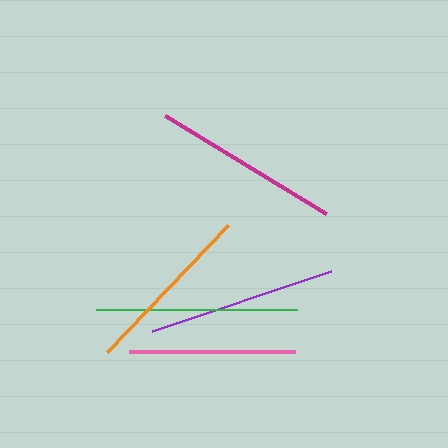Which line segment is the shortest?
The pink line is the shortest at approximately 166 pixels.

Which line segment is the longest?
The green line is the longest at approximately 201 pixels.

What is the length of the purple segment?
The purple segment is approximately 189 pixels long.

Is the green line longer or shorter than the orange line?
The green line is longer than the orange line.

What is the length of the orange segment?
The orange segment is approximately 176 pixels long.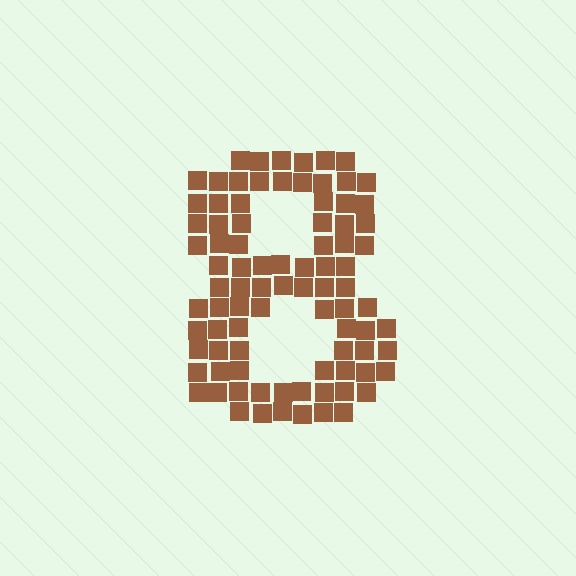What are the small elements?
The small elements are squares.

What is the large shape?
The large shape is the digit 8.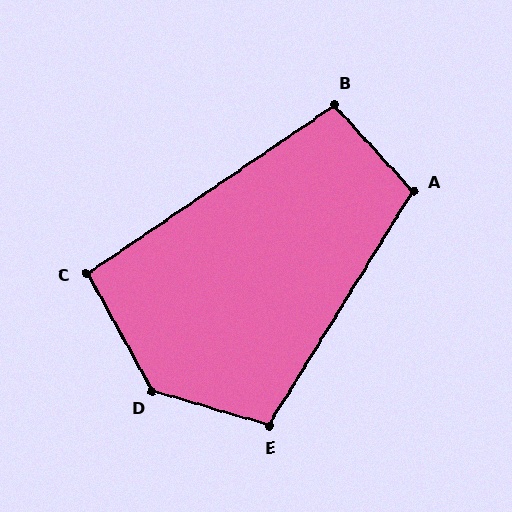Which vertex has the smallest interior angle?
C, at approximately 95 degrees.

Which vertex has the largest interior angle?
D, at approximately 136 degrees.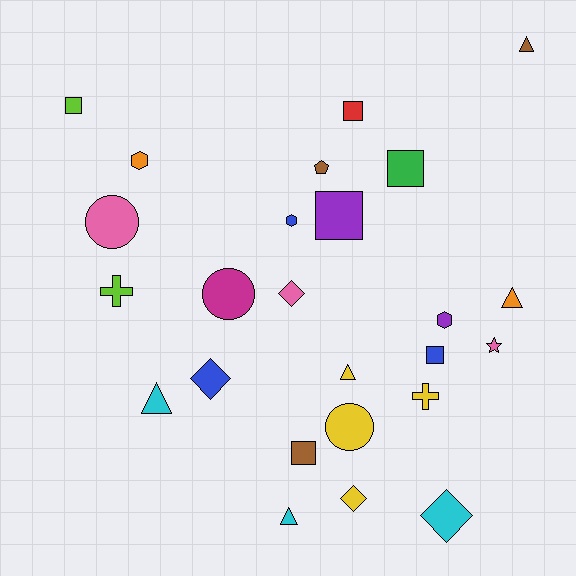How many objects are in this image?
There are 25 objects.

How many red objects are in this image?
There is 1 red object.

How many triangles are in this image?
There are 5 triangles.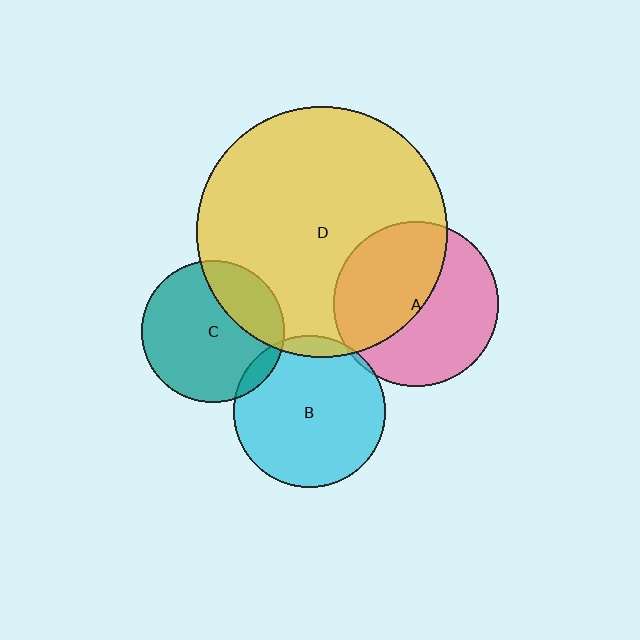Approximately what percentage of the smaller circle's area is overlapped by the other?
Approximately 25%.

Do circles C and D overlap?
Yes.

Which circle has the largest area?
Circle D (yellow).